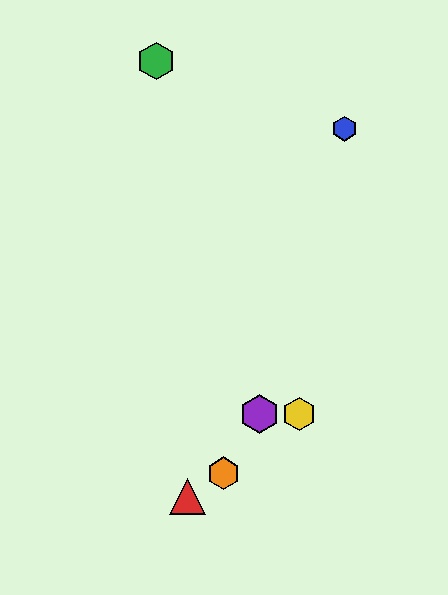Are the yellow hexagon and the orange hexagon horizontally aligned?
No, the yellow hexagon is at y≈414 and the orange hexagon is at y≈473.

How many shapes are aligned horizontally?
2 shapes (the yellow hexagon, the purple hexagon) are aligned horizontally.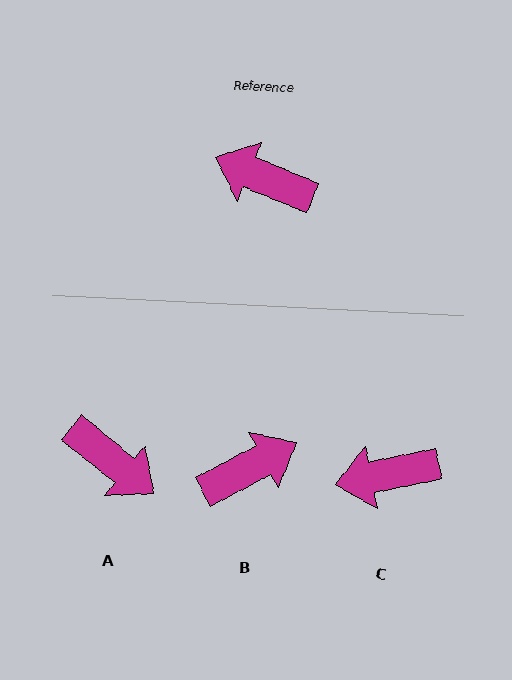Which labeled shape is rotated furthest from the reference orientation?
A, about 164 degrees away.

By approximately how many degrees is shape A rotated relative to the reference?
Approximately 164 degrees counter-clockwise.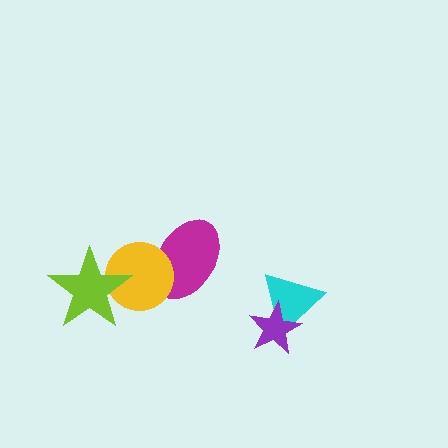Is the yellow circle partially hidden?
Yes, it is partially covered by another shape.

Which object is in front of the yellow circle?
The lime star is in front of the yellow circle.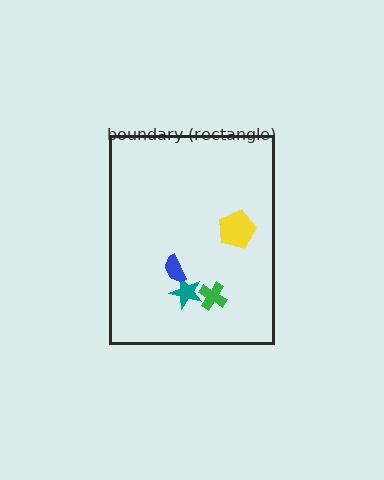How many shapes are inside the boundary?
4 inside, 0 outside.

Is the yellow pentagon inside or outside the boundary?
Inside.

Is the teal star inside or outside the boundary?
Inside.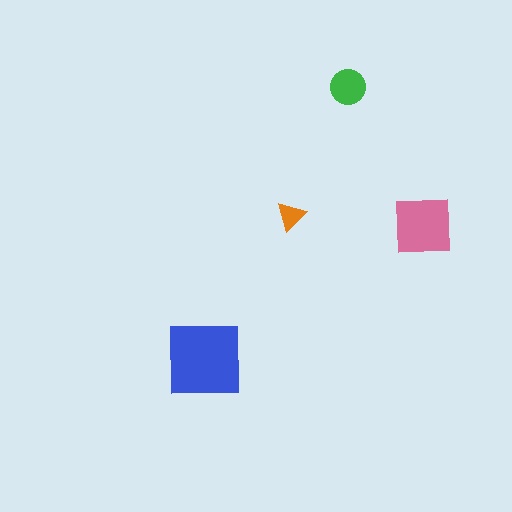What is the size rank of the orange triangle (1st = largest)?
4th.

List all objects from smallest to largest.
The orange triangle, the green circle, the pink square, the blue square.